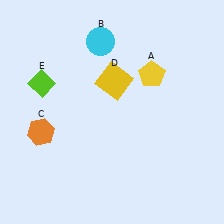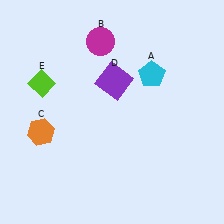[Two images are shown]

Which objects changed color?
A changed from yellow to cyan. B changed from cyan to magenta. D changed from yellow to purple.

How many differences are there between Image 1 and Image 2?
There are 3 differences between the two images.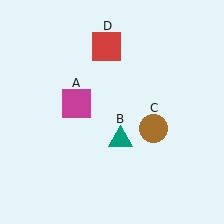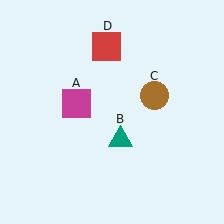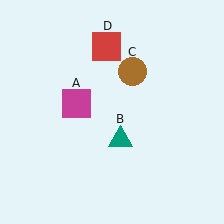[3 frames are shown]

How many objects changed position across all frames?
1 object changed position: brown circle (object C).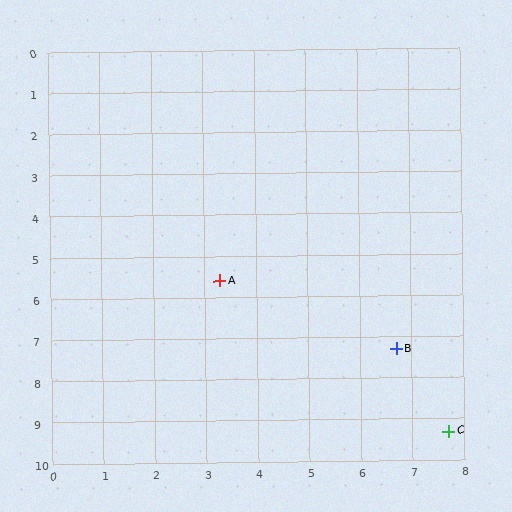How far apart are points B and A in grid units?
Points B and A are about 3.8 grid units apart.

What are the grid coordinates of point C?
Point C is at approximately (7.7, 9.3).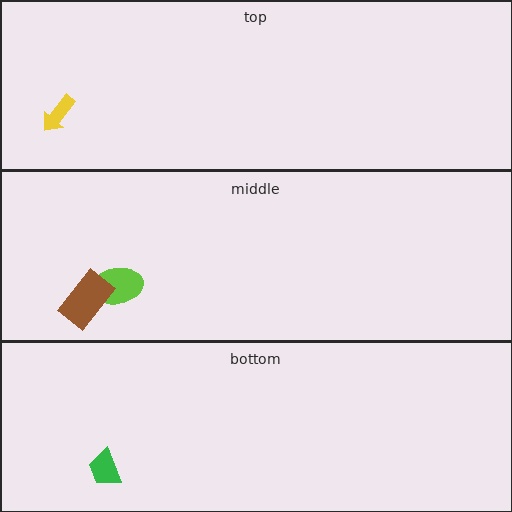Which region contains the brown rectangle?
The middle region.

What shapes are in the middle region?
The lime ellipse, the brown rectangle.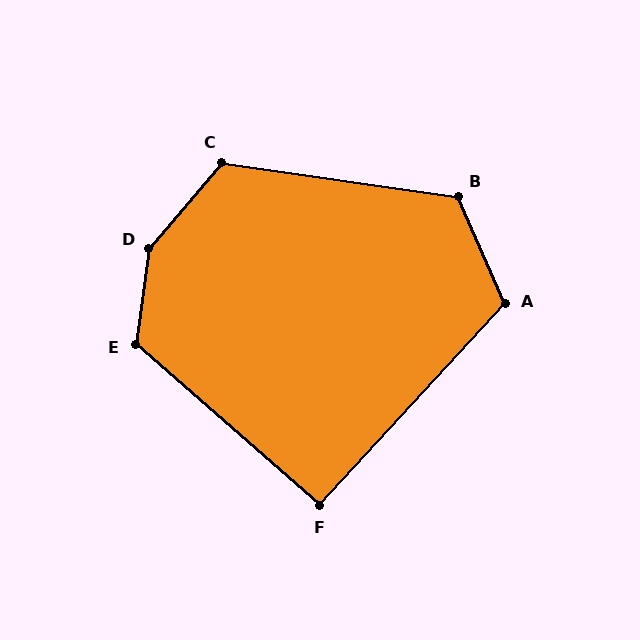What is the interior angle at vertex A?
Approximately 114 degrees (obtuse).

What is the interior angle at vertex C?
Approximately 122 degrees (obtuse).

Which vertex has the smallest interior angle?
F, at approximately 91 degrees.